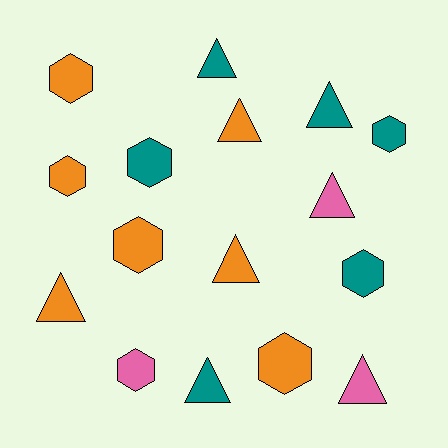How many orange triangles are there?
There are 3 orange triangles.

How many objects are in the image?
There are 16 objects.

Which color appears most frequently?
Orange, with 7 objects.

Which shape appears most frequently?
Triangle, with 8 objects.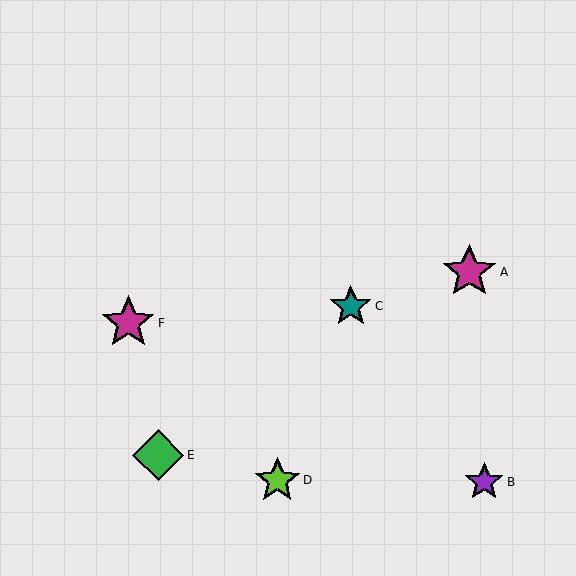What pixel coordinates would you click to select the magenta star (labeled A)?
Click at (469, 272) to select the magenta star A.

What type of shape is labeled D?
Shape D is a lime star.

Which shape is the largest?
The magenta star (labeled A) is the largest.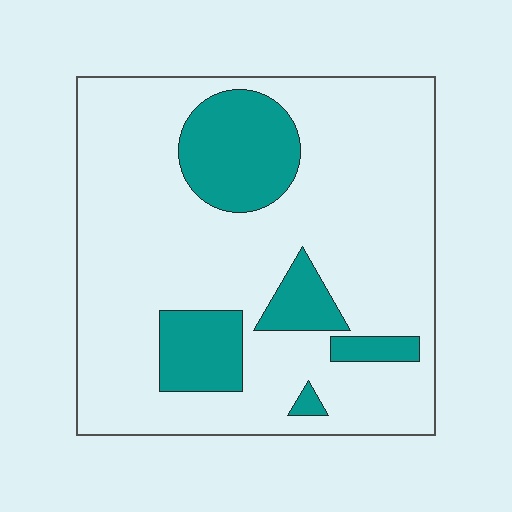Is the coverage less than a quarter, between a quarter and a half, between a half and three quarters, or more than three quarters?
Less than a quarter.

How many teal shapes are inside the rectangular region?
5.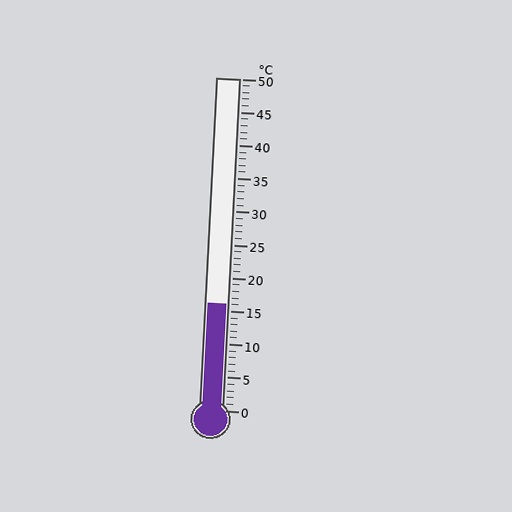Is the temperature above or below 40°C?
The temperature is below 40°C.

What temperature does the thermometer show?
The thermometer shows approximately 16°C.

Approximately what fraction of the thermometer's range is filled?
The thermometer is filled to approximately 30% of its range.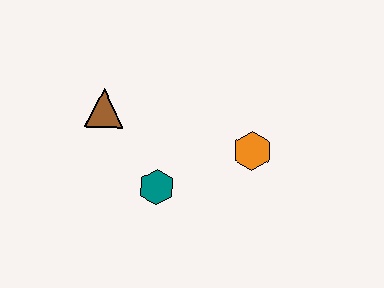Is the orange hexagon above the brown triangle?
No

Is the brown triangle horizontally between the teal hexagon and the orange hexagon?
No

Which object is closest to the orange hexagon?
The teal hexagon is closest to the orange hexagon.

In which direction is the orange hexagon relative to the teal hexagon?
The orange hexagon is to the right of the teal hexagon.